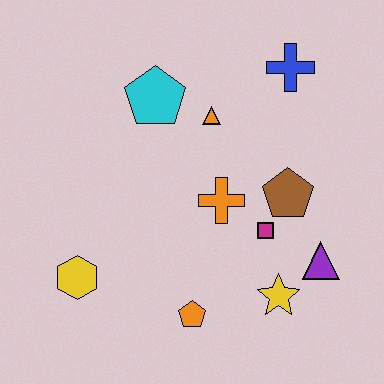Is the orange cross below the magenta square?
No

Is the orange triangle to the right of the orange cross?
No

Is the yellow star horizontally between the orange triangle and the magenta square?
No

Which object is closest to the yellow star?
The purple triangle is closest to the yellow star.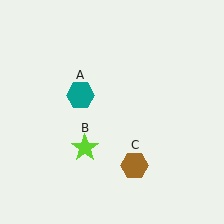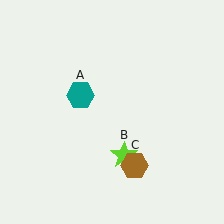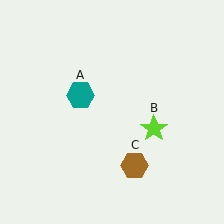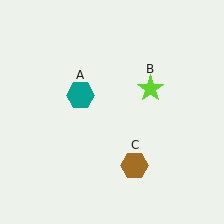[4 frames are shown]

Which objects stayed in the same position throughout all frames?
Teal hexagon (object A) and brown hexagon (object C) remained stationary.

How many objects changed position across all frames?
1 object changed position: lime star (object B).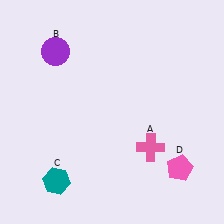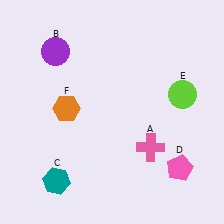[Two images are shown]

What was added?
A lime circle (E), an orange hexagon (F) were added in Image 2.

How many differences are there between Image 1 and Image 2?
There are 2 differences between the two images.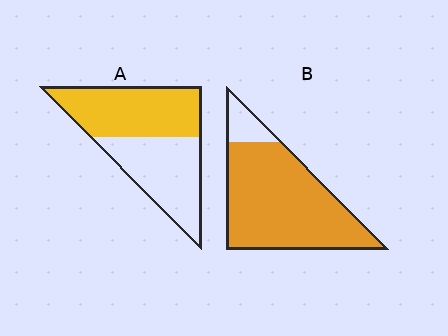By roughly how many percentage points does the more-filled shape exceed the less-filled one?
By roughly 35 percentage points (B over A).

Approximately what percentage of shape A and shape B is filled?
A is approximately 50% and B is approximately 90%.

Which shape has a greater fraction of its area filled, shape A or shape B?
Shape B.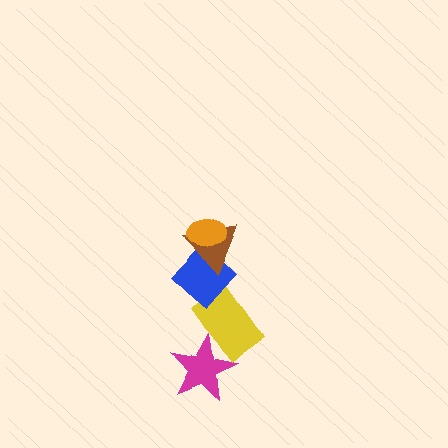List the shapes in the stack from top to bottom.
From top to bottom: the orange ellipse, the brown triangle, the blue diamond, the yellow rectangle, the magenta star.